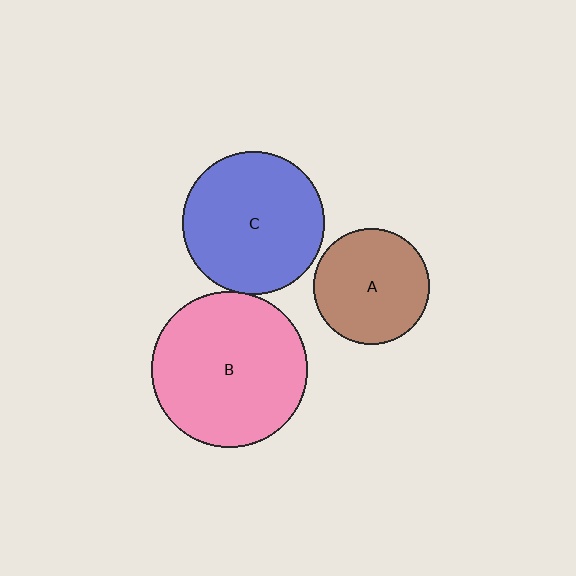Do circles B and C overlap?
Yes.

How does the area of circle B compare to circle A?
Approximately 1.8 times.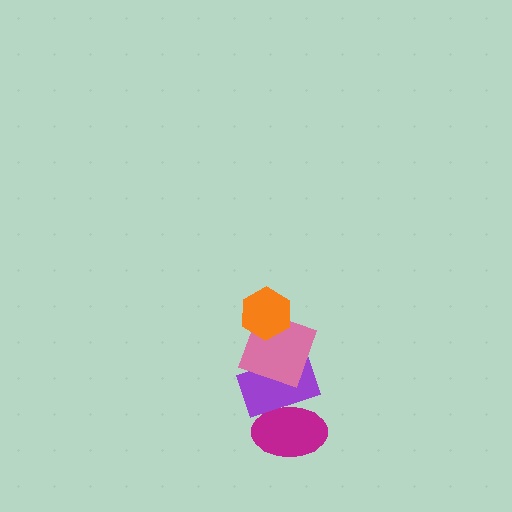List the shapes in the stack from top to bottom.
From top to bottom: the orange hexagon, the pink square, the purple rectangle, the magenta ellipse.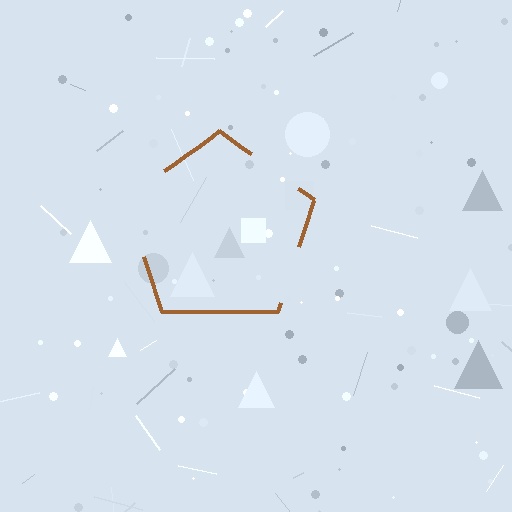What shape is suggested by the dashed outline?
The dashed outline suggests a pentagon.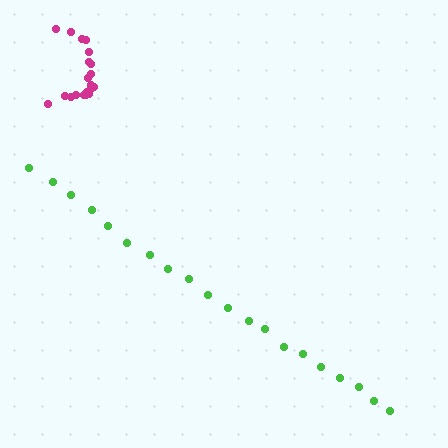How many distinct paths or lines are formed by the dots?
There are 2 distinct paths.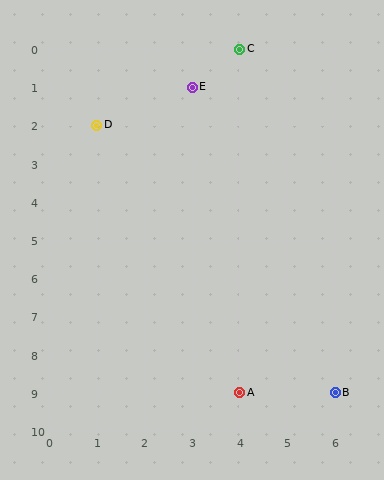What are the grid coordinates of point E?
Point E is at grid coordinates (3, 1).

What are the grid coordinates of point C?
Point C is at grid coordinates (4, 0).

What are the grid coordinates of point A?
Point A is at grid coordinates (4, 9).